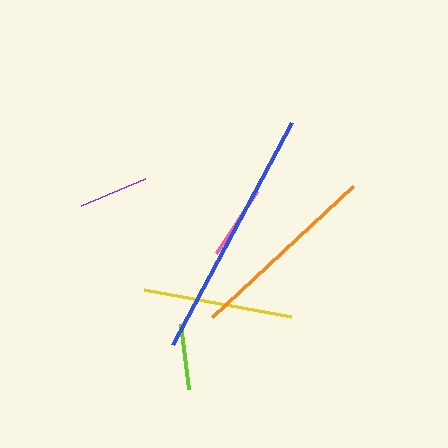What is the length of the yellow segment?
The yellow segment is approximately 150 pixels long.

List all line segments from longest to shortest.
From longest to shortest: blue, orange, yellow, pink, purple, lime.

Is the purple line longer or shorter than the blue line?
The blue line is longer than the purple line.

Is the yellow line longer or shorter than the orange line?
The orange line is longer than the yellow line.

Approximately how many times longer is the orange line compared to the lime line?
The orange line is approximately 2.9 times the length of the lime line.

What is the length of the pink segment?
The pink segment is approximately 75 pixels long.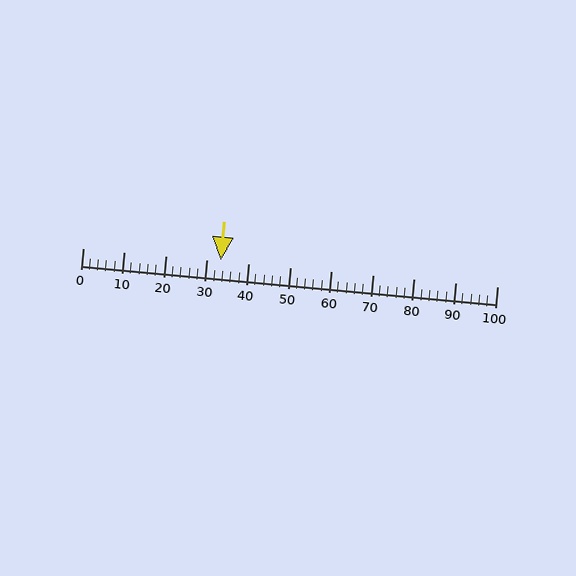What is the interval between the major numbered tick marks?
The major tick marks are spaced 10 units apart.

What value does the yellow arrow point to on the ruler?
The yellow arrow points to approximately 33.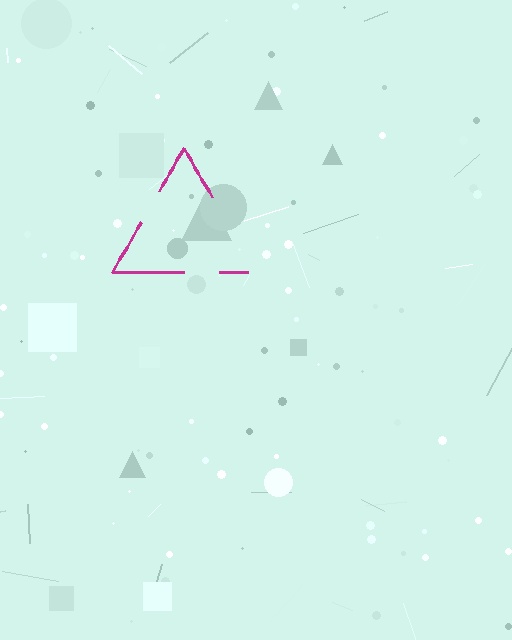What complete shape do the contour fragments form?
The contour fragments form a triangle.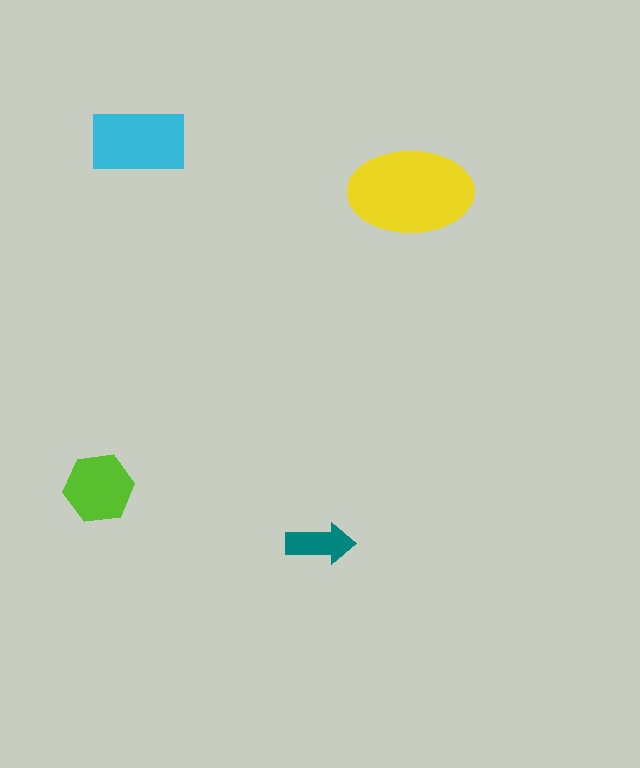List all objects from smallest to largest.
The teal arrow, the lime hexagon, the cyan rectangle, the yellow ellipse.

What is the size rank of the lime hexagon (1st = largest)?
3rd.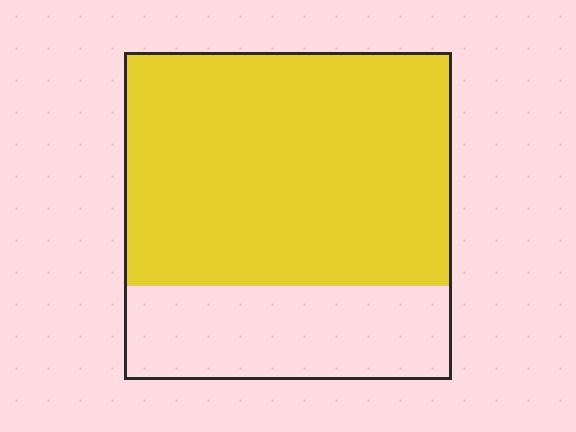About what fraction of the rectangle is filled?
About three quarters (3/4).